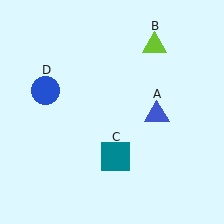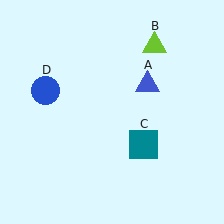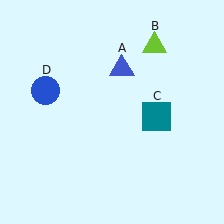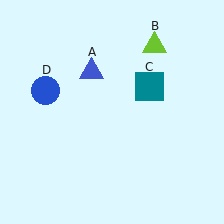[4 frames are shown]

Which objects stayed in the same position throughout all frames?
Lime triangle (object B) and blue circle (object D) remained stationary.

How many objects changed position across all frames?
2 objects changed position: blue triangle (object A), teal square (object C).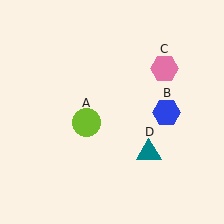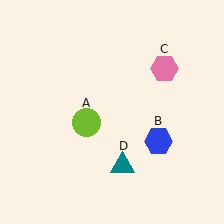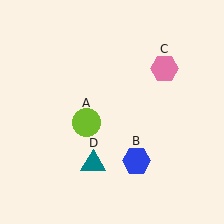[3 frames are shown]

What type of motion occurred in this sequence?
The blue hexagon (object B), teal triangle (object D) rotated clockwise around the center of the scene.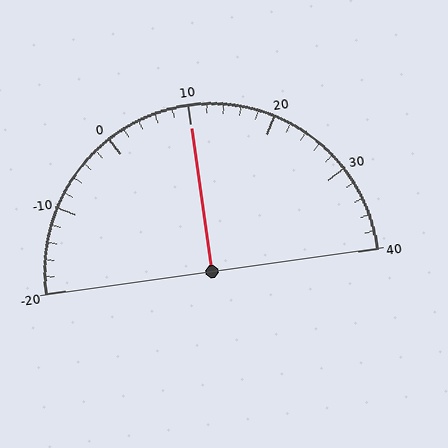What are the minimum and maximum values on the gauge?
The gauge ranges from -20 to 40.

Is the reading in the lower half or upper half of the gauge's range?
The reading is in the upper half of the range (-20 to 40).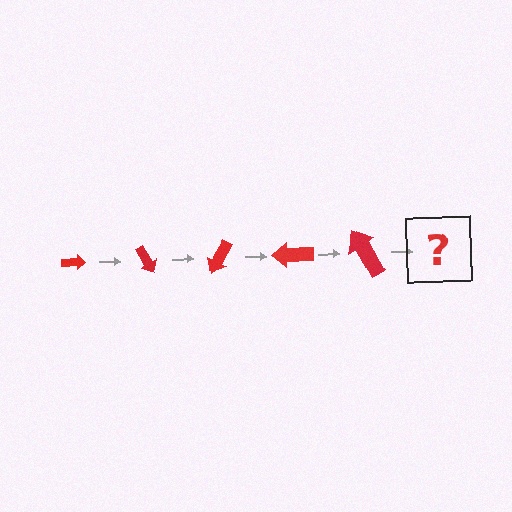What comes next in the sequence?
The next element should be an arrow, larger than the previous one and rotated 300 degrees from the start.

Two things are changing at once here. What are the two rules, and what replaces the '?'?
The two rules are that the arrow grows larger each step and it rotates 60 degrees each step. The '?' should be an arrow, larger than the previous one and rotated 300 degrees from the start.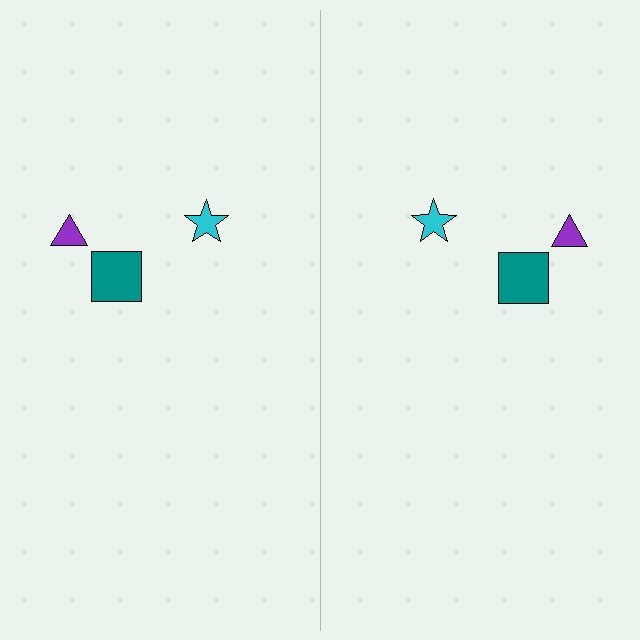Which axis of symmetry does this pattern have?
The pattern has a vertical axis of symmetry running through the center of the image.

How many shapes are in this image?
There are 6 shapes in this image.